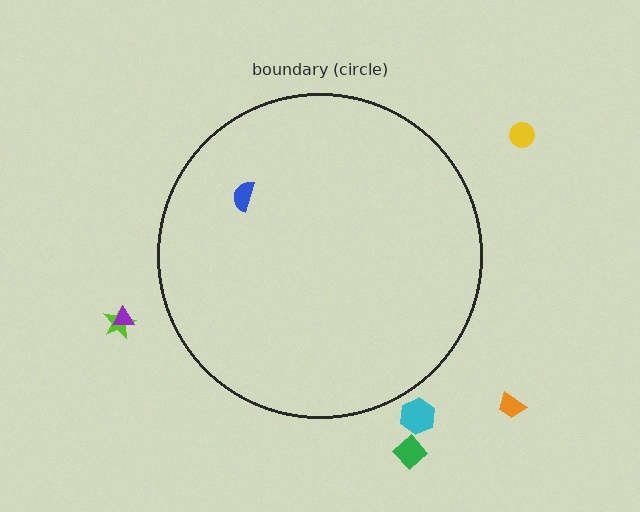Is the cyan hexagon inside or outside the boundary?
Outside.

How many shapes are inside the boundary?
1 inside, 6 outside.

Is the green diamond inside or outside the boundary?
Outside.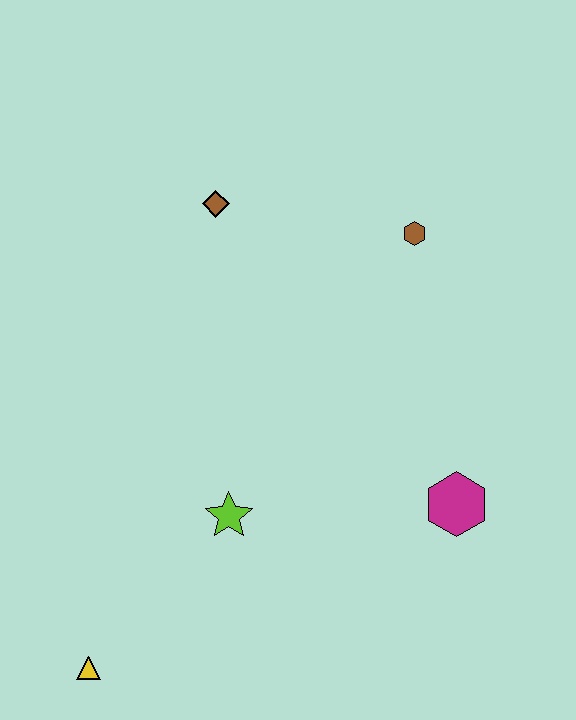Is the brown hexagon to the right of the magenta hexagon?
No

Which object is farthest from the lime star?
The brown hexagon is farthest from the lime star.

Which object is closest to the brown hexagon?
The brown diamond is closest to the brown hexagon.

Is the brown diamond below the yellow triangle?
No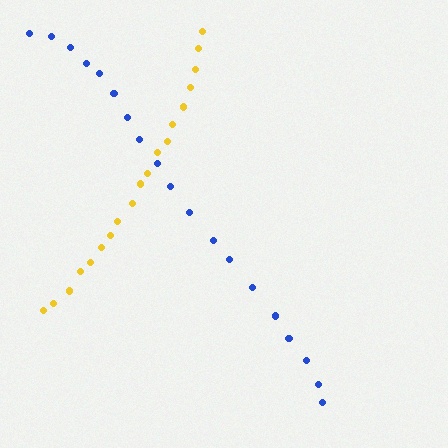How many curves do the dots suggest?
There are 2 distinct paths.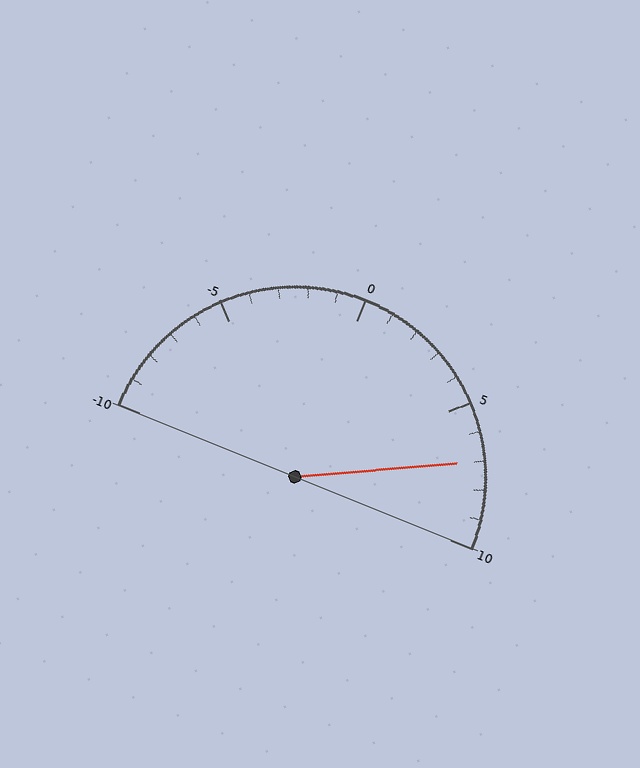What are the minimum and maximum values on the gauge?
The gauge ranges from -10 to 10.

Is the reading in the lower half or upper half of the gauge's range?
The reading is in the upper half of the range (-10 to 10).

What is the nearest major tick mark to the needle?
The nearest major tick mark is 5.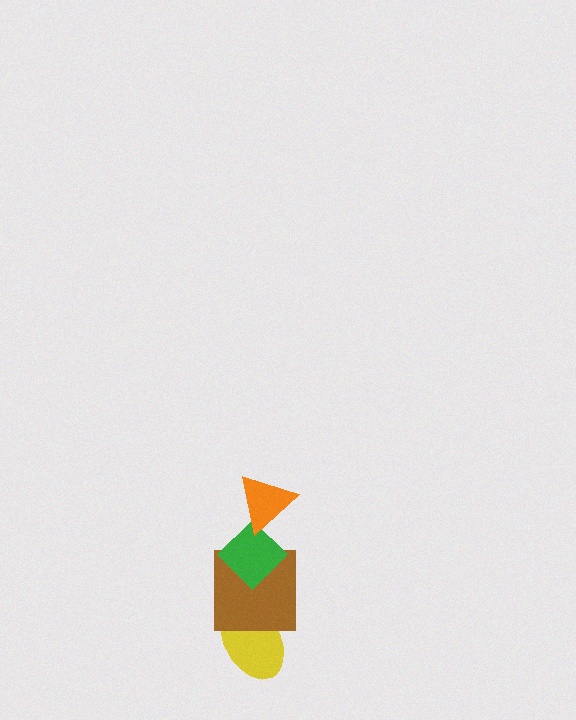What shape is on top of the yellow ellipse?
The brown square is on top of the yellow ellipse.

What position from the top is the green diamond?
The green diamond is 2nd from the top.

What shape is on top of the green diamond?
The orange triangle is on top of the green diamond.